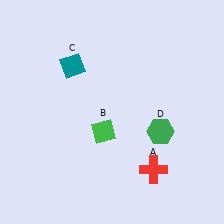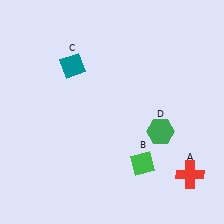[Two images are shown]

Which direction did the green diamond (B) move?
The green diamond (B) moved right.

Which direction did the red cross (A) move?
The red cross (A) moved right.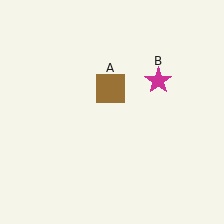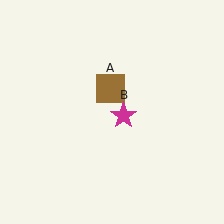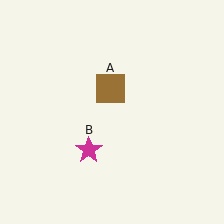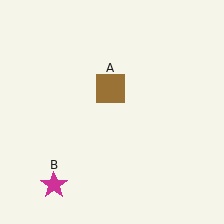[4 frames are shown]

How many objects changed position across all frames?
1 object changed position: magenta star (object B).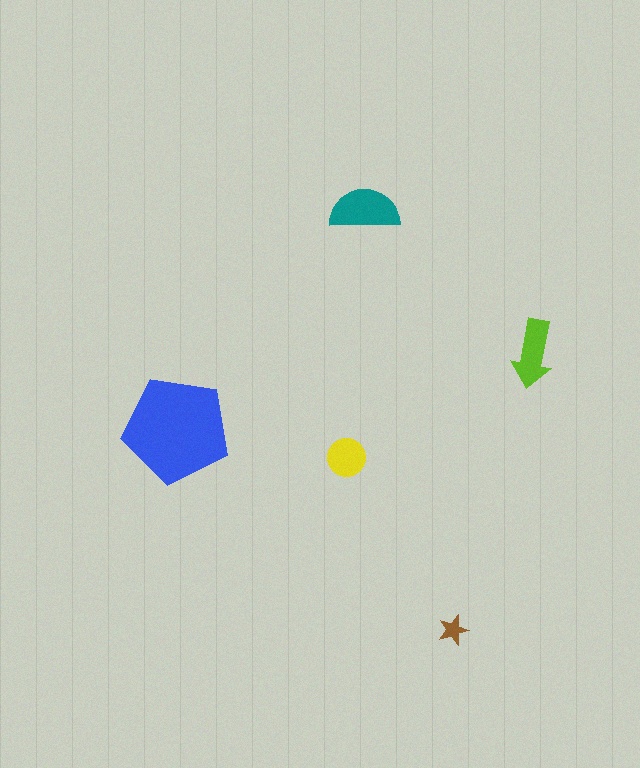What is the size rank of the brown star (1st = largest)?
5th.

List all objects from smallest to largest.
The brown star, the yellow circle, the lime arrow, the teal semicircle, the blue pentagon.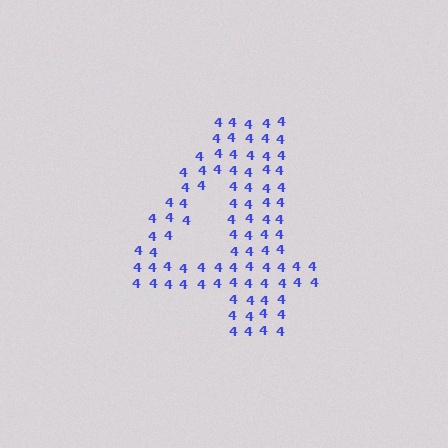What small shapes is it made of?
It is made of small digit 4's.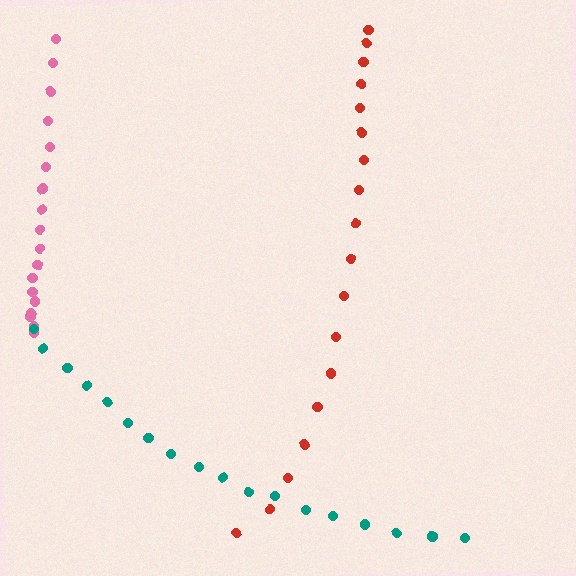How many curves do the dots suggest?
There are 3 distinct paths.